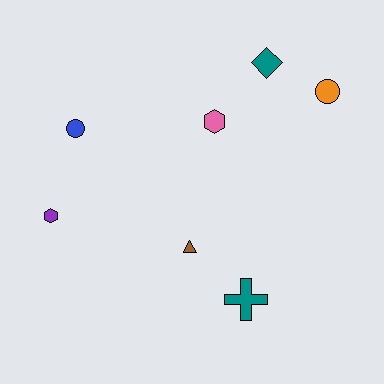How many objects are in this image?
There are 7 objects.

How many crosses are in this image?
There is 1 cross.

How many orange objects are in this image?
There is 1 orange object.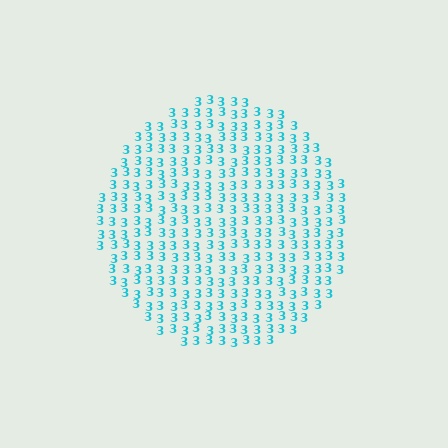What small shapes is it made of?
It is made of small digit 3's.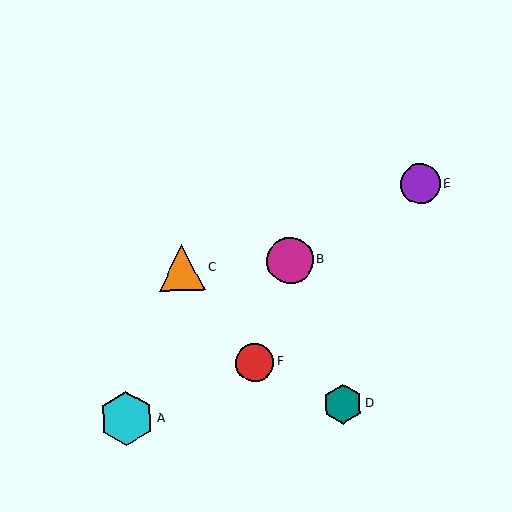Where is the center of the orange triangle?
The center of the orange triangle is at (182, 268).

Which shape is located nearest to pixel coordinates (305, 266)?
The magenta circle (labeled B) at (290, 260) is nearest to that location.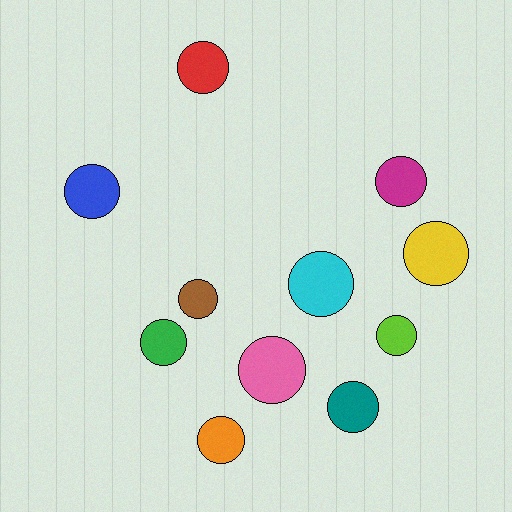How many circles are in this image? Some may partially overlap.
There are 11 circles.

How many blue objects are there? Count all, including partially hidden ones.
There is 1 blue object.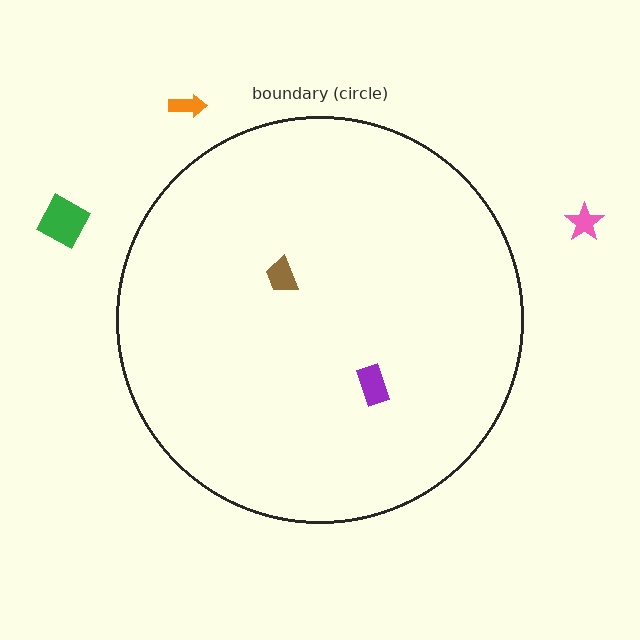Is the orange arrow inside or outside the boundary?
Outside.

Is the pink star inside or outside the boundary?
Outside.